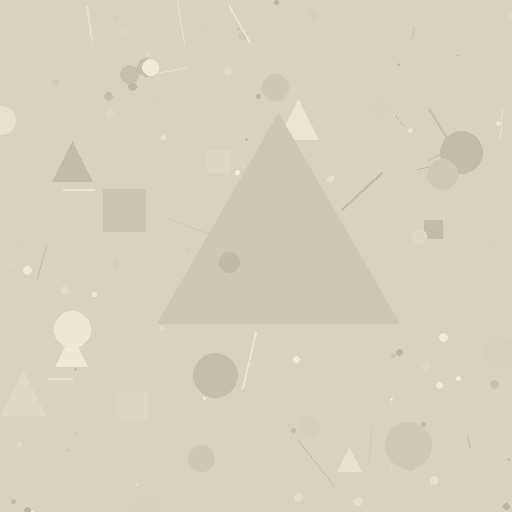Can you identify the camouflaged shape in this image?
The camouflaged shape is a triangle.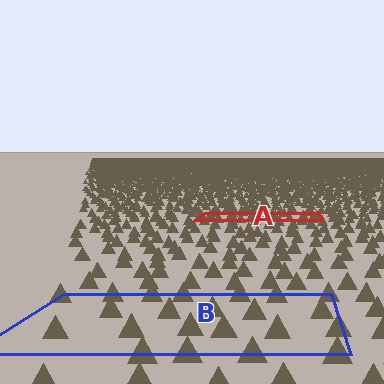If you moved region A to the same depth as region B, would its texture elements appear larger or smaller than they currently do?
They would appear larger. At a closer depth, the same texture elements are projected at a bigger on-screen size.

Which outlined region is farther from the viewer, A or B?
Region A is farther from the viewer — the texture elements inside it appear smaller and more densely packed.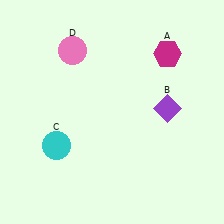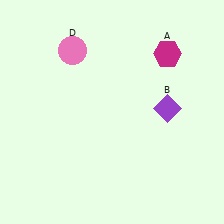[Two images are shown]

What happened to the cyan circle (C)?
The cyan circle (C) was removed in Image 2. It was in the bottom-left area of Image 1.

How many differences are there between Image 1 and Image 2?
There is 1 difference between the two images.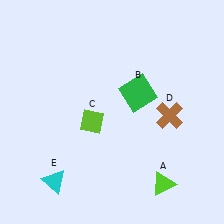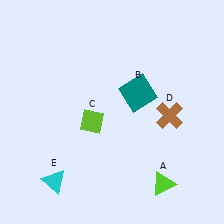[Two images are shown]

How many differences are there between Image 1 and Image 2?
There is 1 difference between the two images.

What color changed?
The square (B) changed from green in Image 1 to teal in Image 2.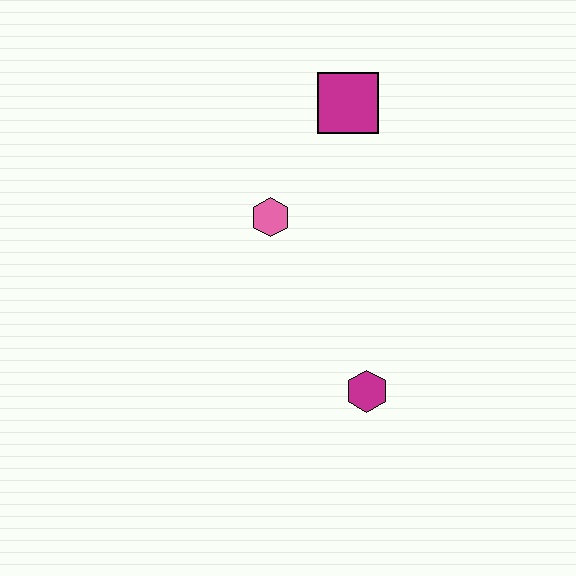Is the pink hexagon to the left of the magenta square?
Yes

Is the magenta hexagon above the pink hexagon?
No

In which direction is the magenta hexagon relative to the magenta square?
The magenta hexagon is below the magenta square.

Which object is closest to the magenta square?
The pink hexagon is closest to the magenta square.